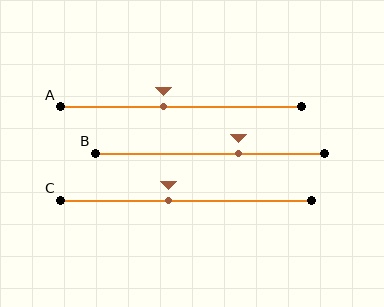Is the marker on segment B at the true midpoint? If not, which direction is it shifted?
No, the marker on segment B is shifted to the right by about 13% of the segment length.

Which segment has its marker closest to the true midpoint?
Segment C has its marker closest to the true midpoint.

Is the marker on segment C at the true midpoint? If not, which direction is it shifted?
No, the marker on segment C is shifted to the left by about 7% of the segment length.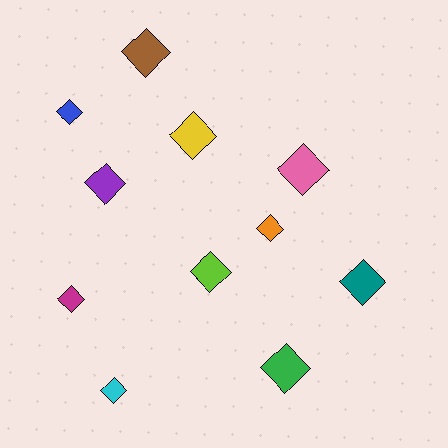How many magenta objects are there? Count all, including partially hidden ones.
There is 1 magenta object.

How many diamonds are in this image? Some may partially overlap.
There are 11 diamonds.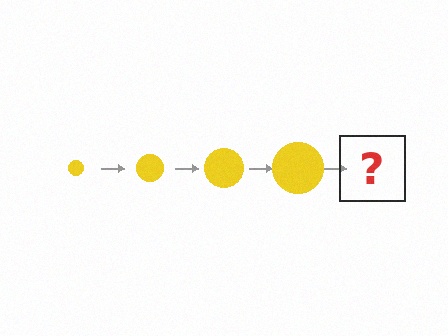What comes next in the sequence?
The next element should be a yellow circle, larger than the previous one.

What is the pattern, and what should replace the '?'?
The pattern is that the circle gets progressively larger each step. The '?' should be a yellow circle, larger than the previous one.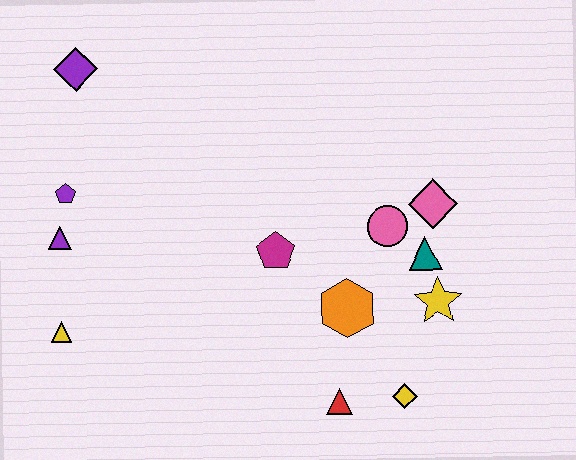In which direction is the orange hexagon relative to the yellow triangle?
The orange hexagon is to the right of the yellow triangle.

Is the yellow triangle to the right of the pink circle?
No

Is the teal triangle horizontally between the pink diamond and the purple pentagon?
Yes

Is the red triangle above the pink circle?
No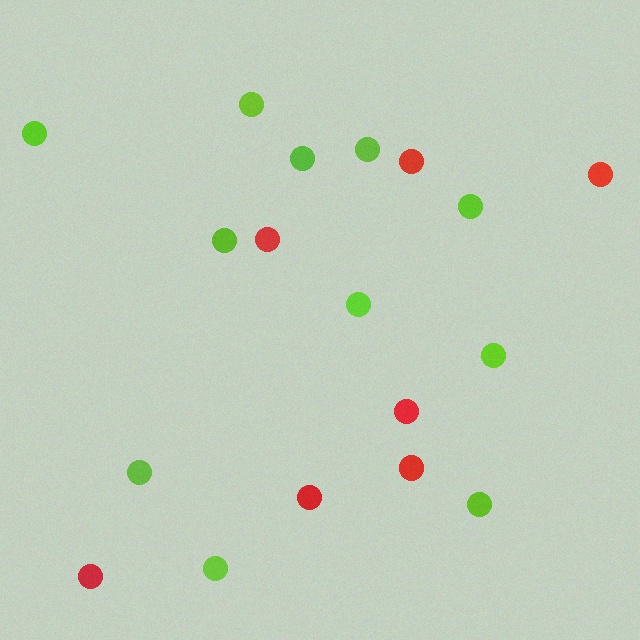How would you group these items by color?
There are 2 groups: one group of lime circles (11) and one group of red circles (7).